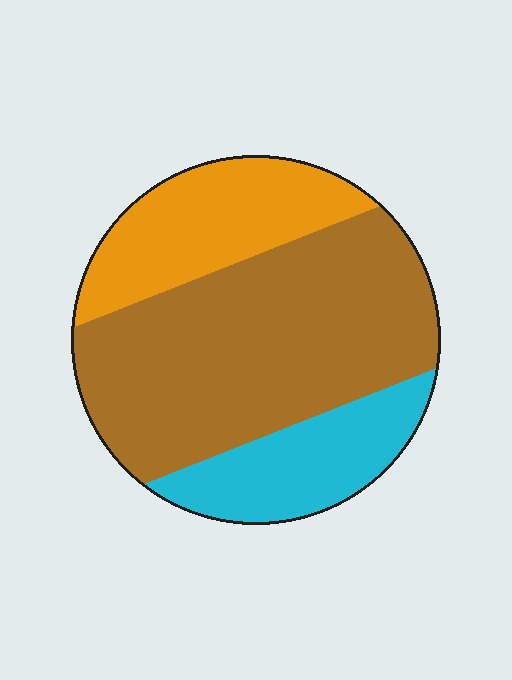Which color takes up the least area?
Cyan, at roughly 20%.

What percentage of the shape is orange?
Orange takes up between a sixth and a third of the shape.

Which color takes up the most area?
Brown, at roughly 55%.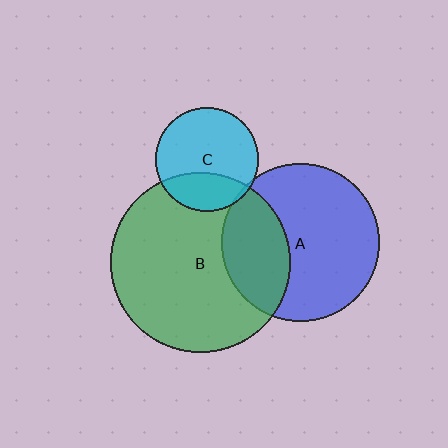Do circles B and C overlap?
Yes.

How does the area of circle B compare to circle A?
Approximately 1.3 times.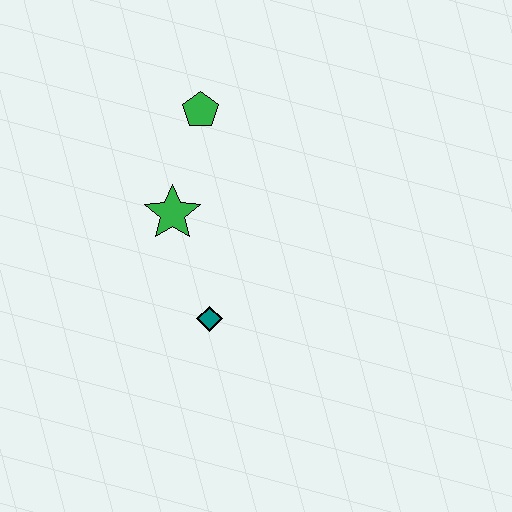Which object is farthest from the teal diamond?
The green pentagon is farthest from the teal diamond.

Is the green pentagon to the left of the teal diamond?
Yes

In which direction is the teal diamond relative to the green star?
The teal diamond is below the green star.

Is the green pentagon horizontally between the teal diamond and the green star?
Yes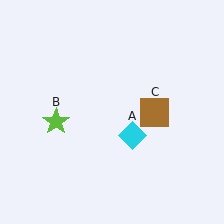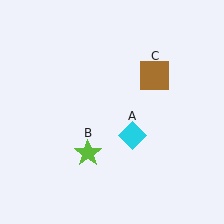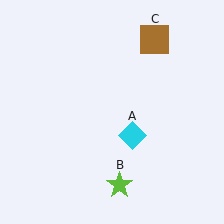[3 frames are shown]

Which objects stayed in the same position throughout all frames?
Cyan diamond (object A) remained stationary.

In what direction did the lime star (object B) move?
The lime star (object B) moved down and to the right.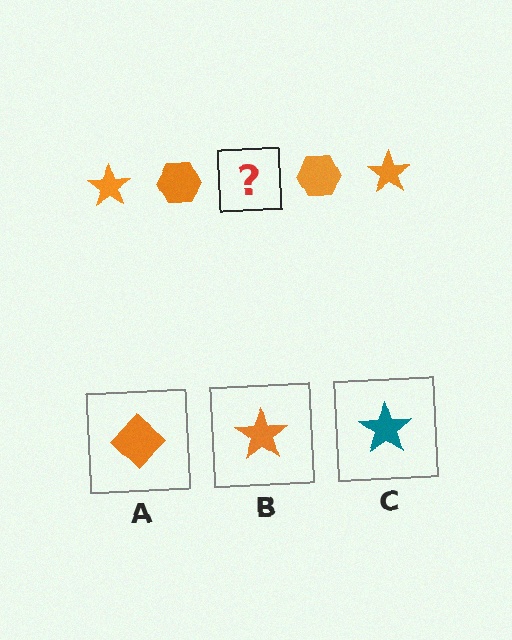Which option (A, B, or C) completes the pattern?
B.